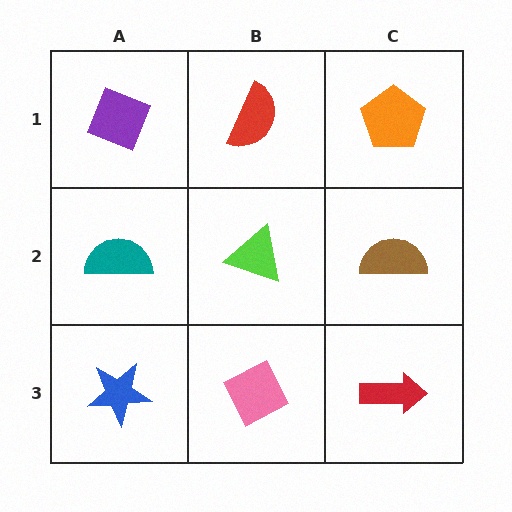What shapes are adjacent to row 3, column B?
A lime triangle (row 2, column B), a blue star (row 3, column A), a red arrow (row 3, column C).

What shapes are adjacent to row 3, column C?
A brown semicircle (row 2, column C), a pink diamond (row 3, column B).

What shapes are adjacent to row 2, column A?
A purple diamond (row 1, column A), a blue star (row 3, column A), a lime triangle (row 2, column B).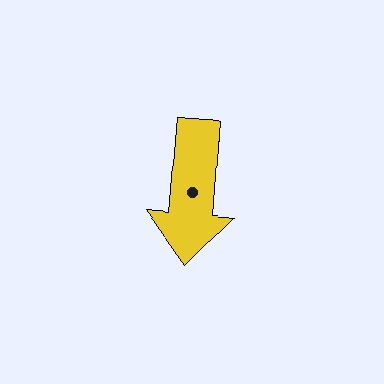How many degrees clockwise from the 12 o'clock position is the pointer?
Approximately 185 degrees.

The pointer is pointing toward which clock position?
Roughly 6 o'clock.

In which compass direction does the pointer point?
South.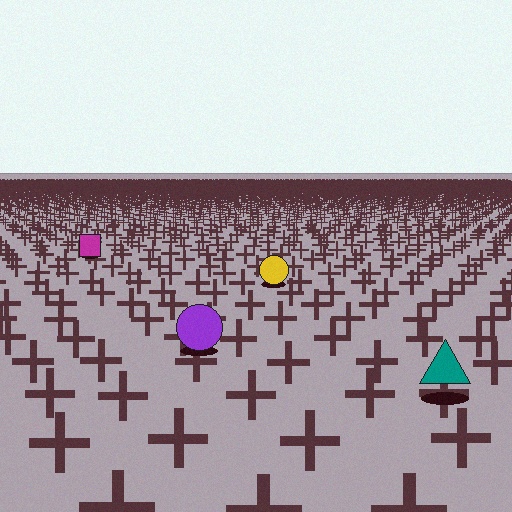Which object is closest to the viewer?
The teal triangle is closest. The texture marks near it are larger and more spread out.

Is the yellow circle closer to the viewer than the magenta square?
Yes. The yellow circle is closer — you can tell from the texture gradient: the ground texture is coarser near it.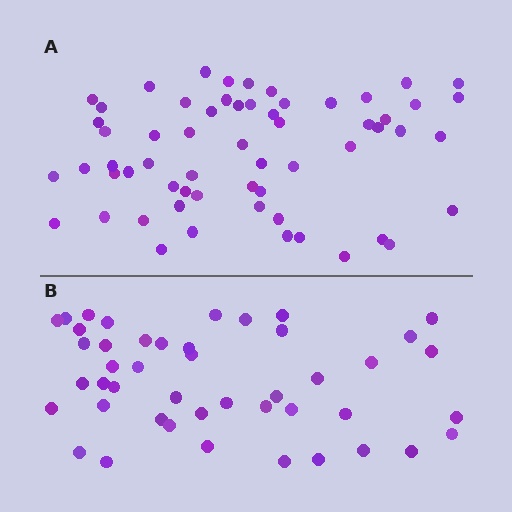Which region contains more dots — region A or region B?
Region A (the top region) has more dots.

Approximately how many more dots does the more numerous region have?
Region A has approximately 15 more dots than region B.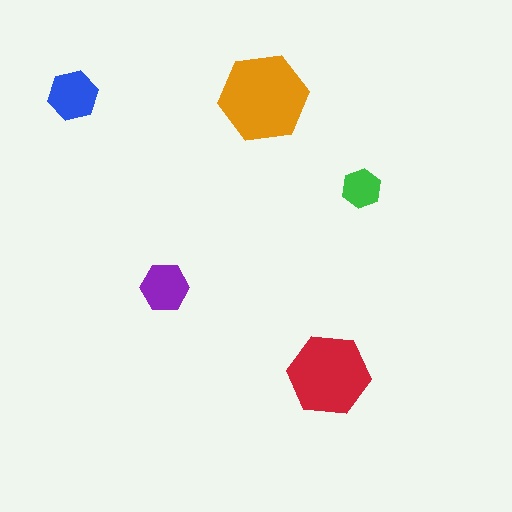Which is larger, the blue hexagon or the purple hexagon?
The blue one.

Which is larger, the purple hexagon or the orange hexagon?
The orange one.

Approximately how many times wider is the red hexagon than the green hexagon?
About 2 times wider.